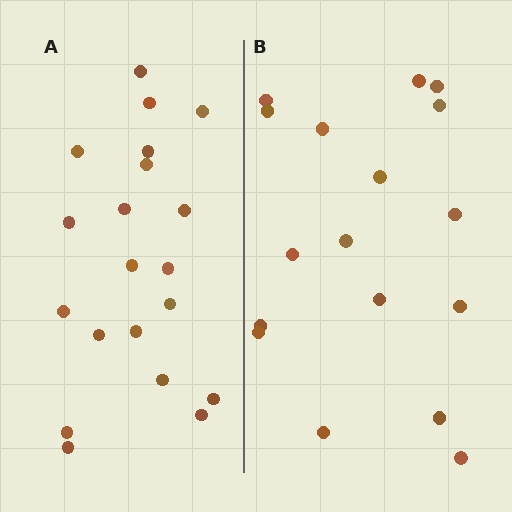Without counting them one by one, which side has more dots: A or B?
Region A (the left region) has more dots.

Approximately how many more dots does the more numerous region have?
Region A has just a few more — roughly 2 or 3 more dots than region B.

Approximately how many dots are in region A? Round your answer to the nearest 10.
About 20 dots.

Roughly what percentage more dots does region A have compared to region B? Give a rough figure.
About 20% more.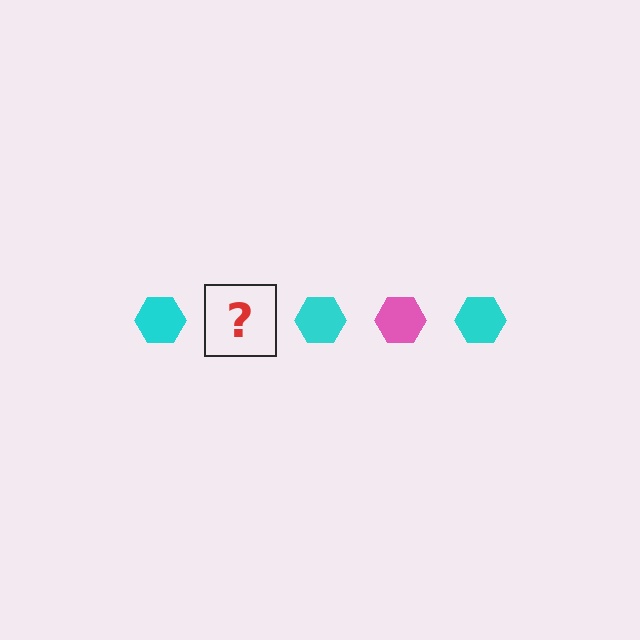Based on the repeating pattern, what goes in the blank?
The blank should be a pink hexagon.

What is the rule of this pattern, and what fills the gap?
The rule is that the pattern cycles through cyan, pink hexagons. The gap should be filled with a pink hexagon.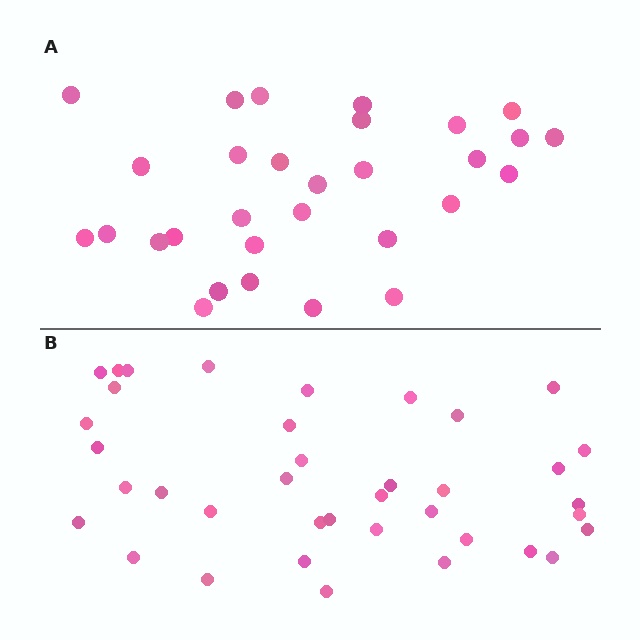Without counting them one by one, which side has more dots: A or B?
Region B (the bottom region) has more dots.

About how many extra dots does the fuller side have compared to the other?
Region B has roughly 8 or so more dots than region A.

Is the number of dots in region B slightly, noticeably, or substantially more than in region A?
Region B has noticeably more, but not dramatically so. The ratio is roughly 1.3 to 1.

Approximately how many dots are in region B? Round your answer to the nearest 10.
About 40 dots. (The exact count is 38, which rounds to 40.)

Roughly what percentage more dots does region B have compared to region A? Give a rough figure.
About 25% more.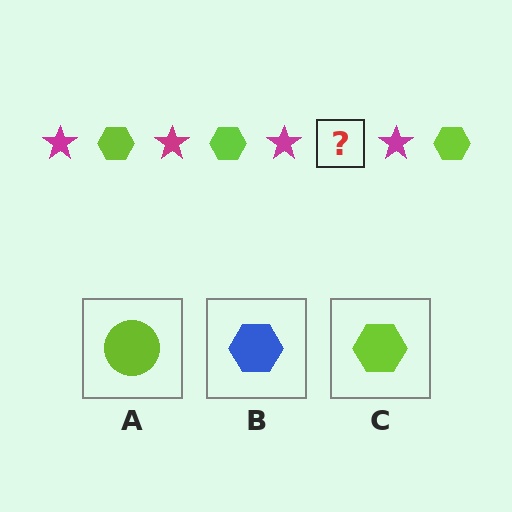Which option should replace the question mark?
Option C.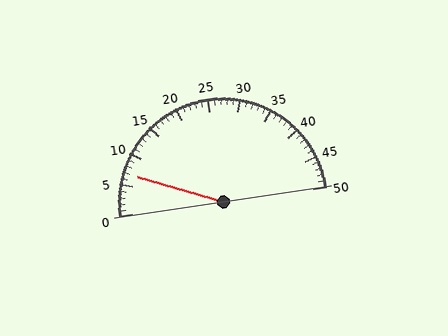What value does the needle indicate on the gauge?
The needle indicates approximately 7.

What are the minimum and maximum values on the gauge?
The gauge ranges from 0 to 50.